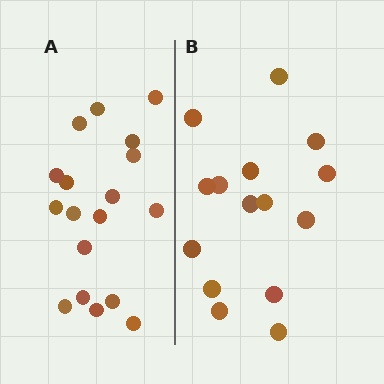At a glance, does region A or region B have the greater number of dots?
Region A (the left region) has more dots.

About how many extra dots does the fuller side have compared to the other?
Region A has just a few more — roughly 2 or 3 more dots than region B.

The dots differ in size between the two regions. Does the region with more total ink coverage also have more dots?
No. Region B has more total ink coverage because its dots are larger, but region A actually contains more individual dots. Total area can be misleading — the number of items is what matters here.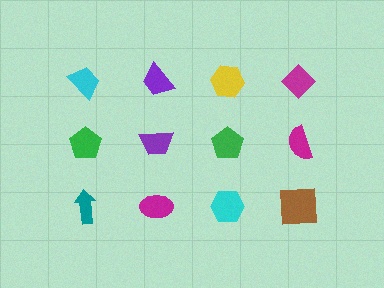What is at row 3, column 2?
A magenta ellipse.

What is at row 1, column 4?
A magenta diamond.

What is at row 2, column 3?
A green pentagon.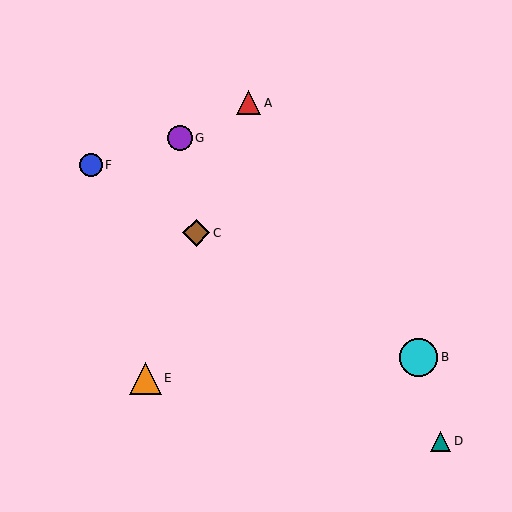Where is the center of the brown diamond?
The center of the brown diamond is at (196, 233).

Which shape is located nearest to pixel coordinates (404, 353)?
The cyan circle (labeled B) at (419, 357) is nearest to that location.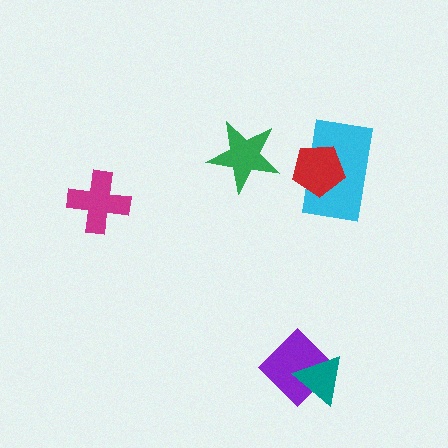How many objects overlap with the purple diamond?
1 object overlaps with the purple diamond.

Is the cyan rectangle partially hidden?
Yes, it is partially covered by another shape.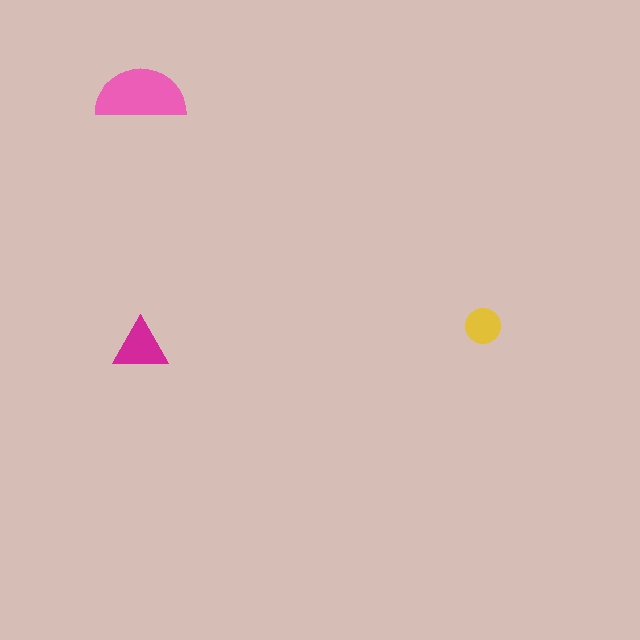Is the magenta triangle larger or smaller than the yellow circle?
Larger.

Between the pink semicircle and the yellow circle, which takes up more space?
The pink semicircle.